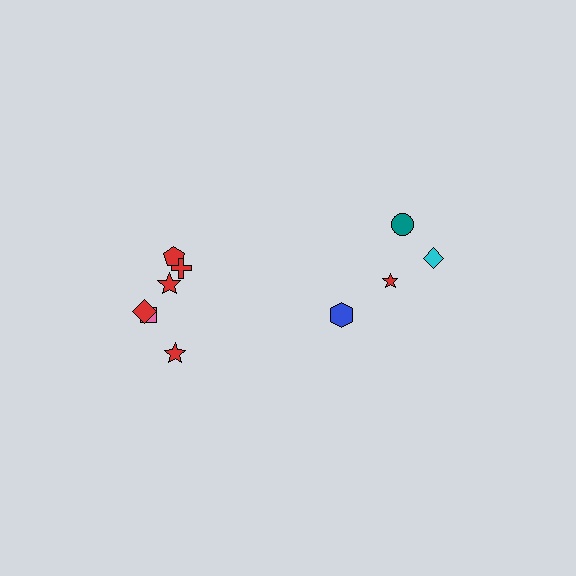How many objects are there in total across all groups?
There are 10 objects.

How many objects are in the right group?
There are 4 objects.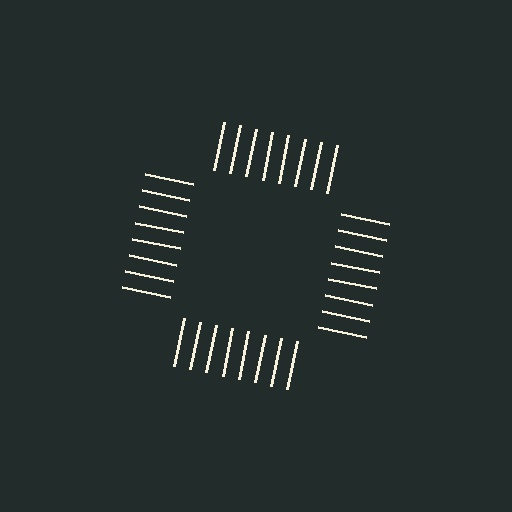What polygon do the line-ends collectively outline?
An illusory square — the line segments terminate on its edges but no continuous stroke is drawn.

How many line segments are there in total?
32 — 8 along each of the 4 edges.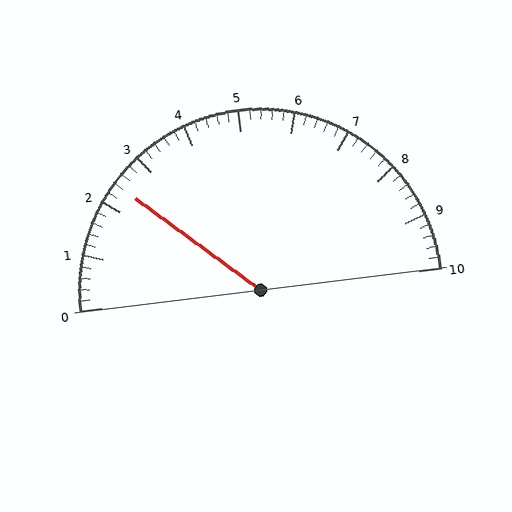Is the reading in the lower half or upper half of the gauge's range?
The reading is in the lower half of the range (0 to 10).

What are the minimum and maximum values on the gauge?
The gauge ranges from 0 to 10.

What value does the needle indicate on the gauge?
The needle indicates approximately 2.4.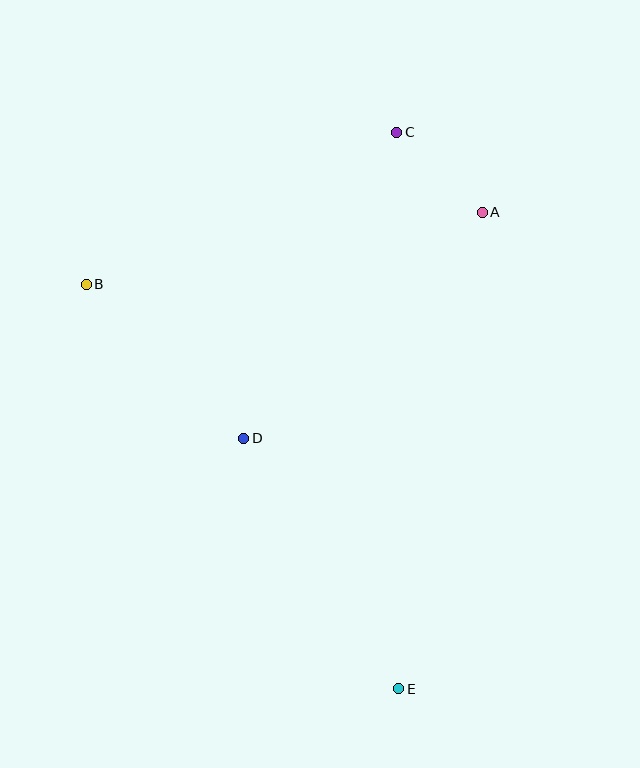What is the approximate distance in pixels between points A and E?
The distance between A and E is approximately 483 pixels.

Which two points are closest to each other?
Points A and C are closest to each other.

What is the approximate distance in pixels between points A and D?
The distance between A and D is approximately 328 pixels.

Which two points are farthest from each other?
Points C and E are farthest from each other.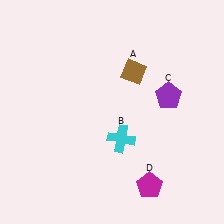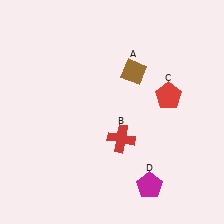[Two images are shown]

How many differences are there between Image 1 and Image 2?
There are 2 differences between the two images.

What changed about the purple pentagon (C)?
In Image 1, C is purple. In Image 2, it changed to red.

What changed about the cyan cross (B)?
In Image 1, B is cyan. In Image 2, it changed to red.